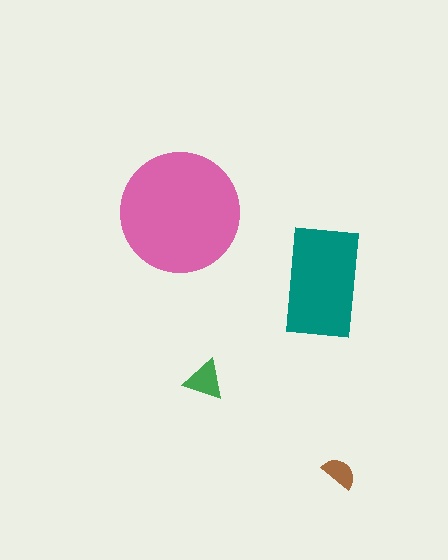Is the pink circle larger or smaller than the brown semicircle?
Larger.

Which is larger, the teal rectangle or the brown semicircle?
The teal rectangle.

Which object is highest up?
The pink circle is topmost.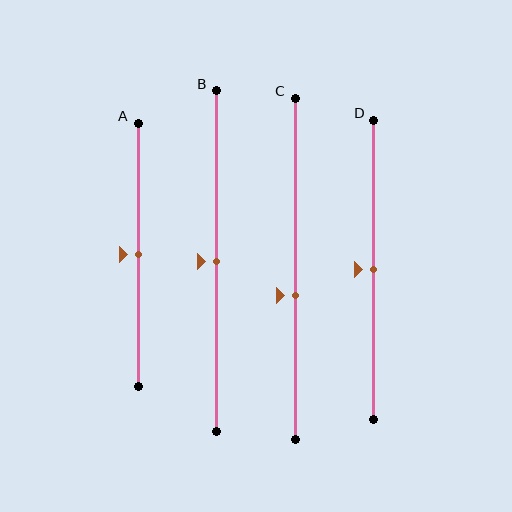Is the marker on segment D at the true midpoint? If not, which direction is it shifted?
Yes, the marker on segment D is at the true midpoint.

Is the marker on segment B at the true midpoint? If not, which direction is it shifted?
Yes, the marker on segment B is at the true midpoint.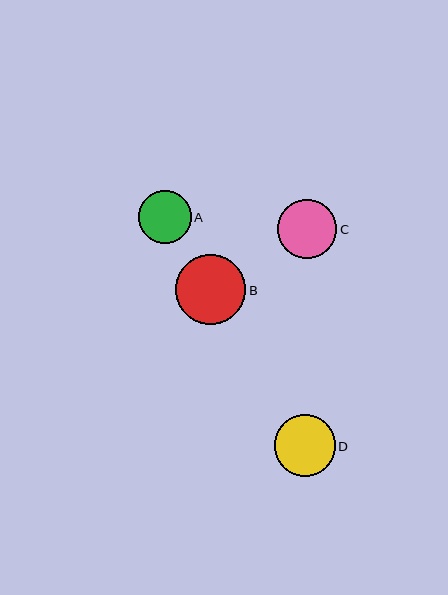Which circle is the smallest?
Circle A is the smallest with a size of approximately 53 pixels.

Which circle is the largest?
Circle B is the largest with a size of approximately 70 pixels.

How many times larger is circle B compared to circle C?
Circle B is approximately 1.2 times the size of circle C.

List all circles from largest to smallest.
From largest to smallest: B, D, C, A.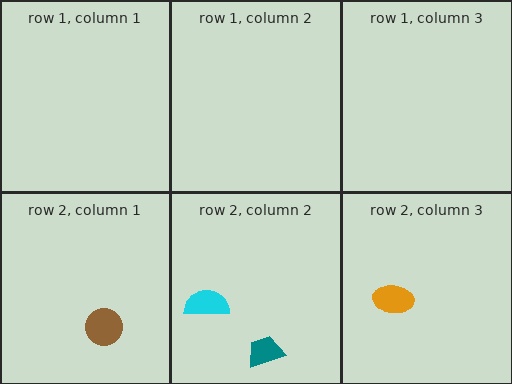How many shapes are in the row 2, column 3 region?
1.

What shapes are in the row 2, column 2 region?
The teal trapezoid, the cyan semicircle.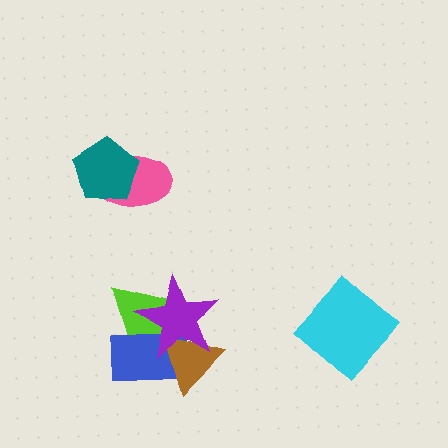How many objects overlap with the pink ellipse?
1 object overlaps with the pink ellipse.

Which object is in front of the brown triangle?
The purple star is in front of the brown triangle.